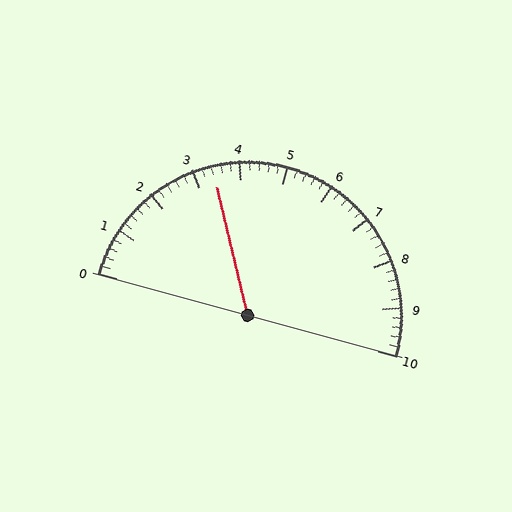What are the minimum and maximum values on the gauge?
The gauge ranges from 0 to 10.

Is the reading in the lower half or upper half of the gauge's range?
The reading is in the lower half of the range (0 to 10).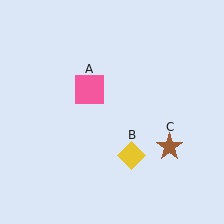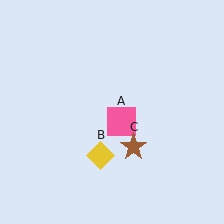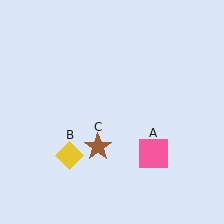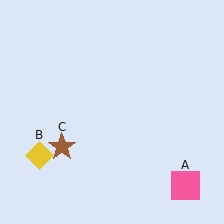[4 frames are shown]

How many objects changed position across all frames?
3 objects changed position: pink square (object A), yellow diamond (object B), brown star (object C).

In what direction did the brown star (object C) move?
The brown star (object C) moved left.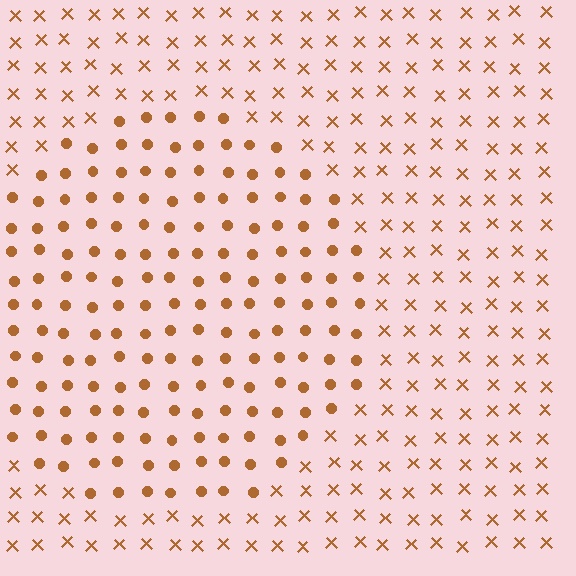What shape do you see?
I see a circle.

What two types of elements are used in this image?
The image uses circles inside the circle region and X marks outside it.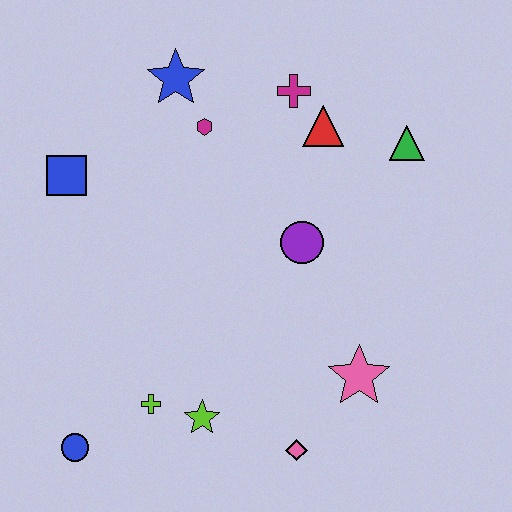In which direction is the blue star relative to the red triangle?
The blue star is to the left of the red triangle.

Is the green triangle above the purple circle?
Yes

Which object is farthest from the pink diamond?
The blue star is farthest from the pink diamond.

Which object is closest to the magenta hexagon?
The blue star is closest to the magenta hexagon.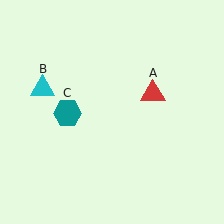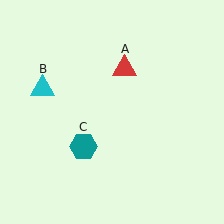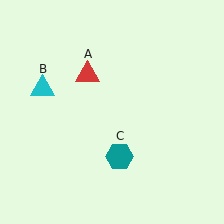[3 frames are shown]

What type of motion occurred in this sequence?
The red triangle (object A), teal hexagon (object C) rotated counterclockwise around the center of the scene.